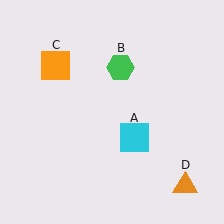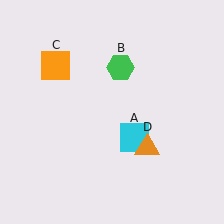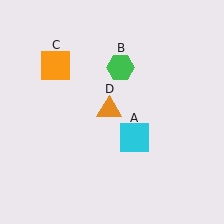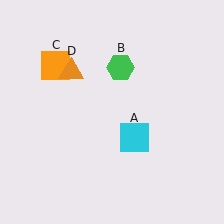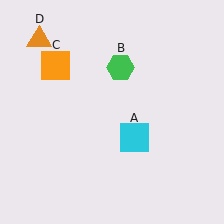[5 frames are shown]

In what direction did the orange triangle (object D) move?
The orange triangle (object D) moved up and to the left.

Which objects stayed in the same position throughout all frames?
Cyan square (object A) and green hexagon (object B) and orange square (object C) remained stationary.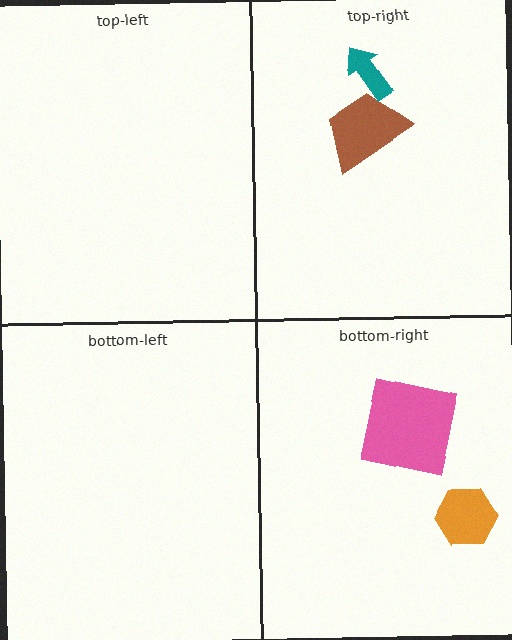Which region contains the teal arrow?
The top-right region.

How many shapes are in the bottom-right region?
2.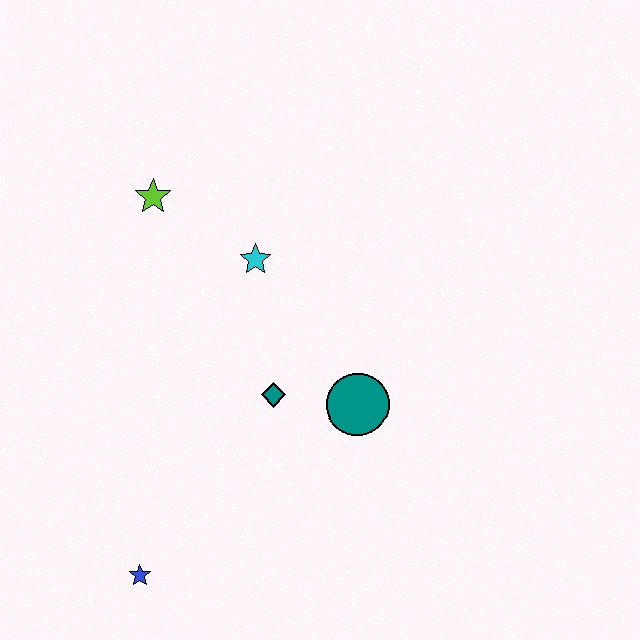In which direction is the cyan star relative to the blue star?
The cyan star is above the blue star.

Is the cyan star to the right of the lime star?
Yes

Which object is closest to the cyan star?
The lime star is closest to the cyan star.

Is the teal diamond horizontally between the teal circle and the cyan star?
Yes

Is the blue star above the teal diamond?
No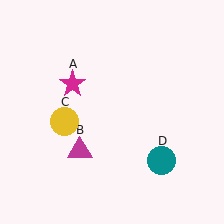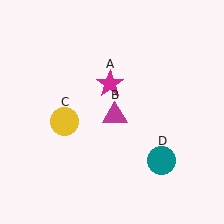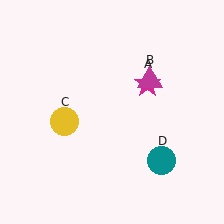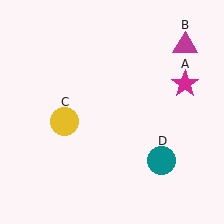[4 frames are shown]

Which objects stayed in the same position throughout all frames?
Yellow circle (object C) and teal circle (object D) remained stationary.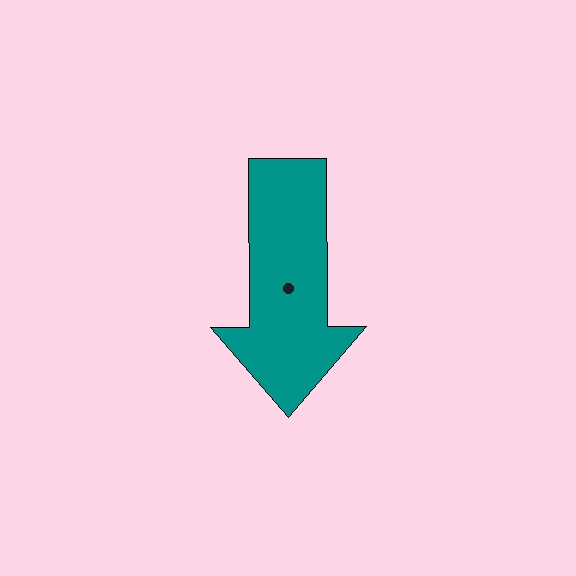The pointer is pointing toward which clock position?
Roughly 6 o'clock.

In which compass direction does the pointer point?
South.